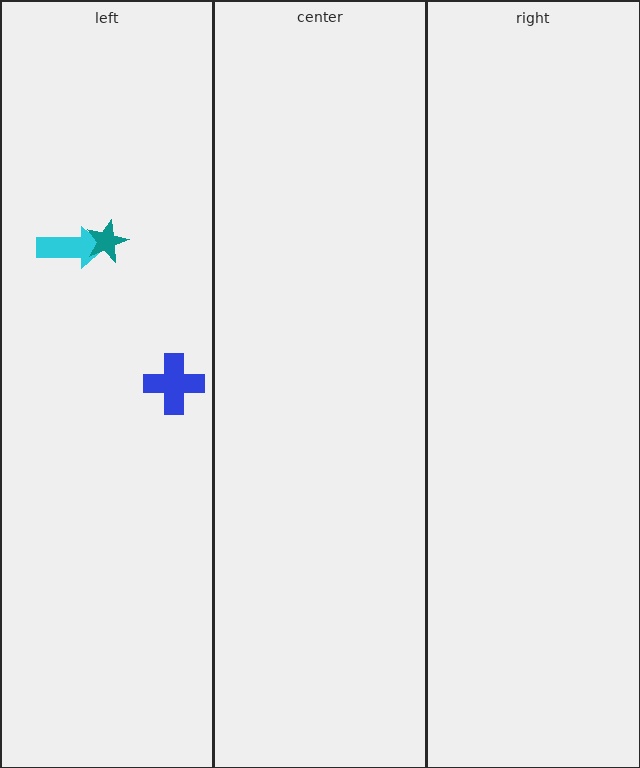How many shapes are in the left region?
3.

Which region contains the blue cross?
The left region.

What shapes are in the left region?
The cyan arrow, the teal star, the blue cross.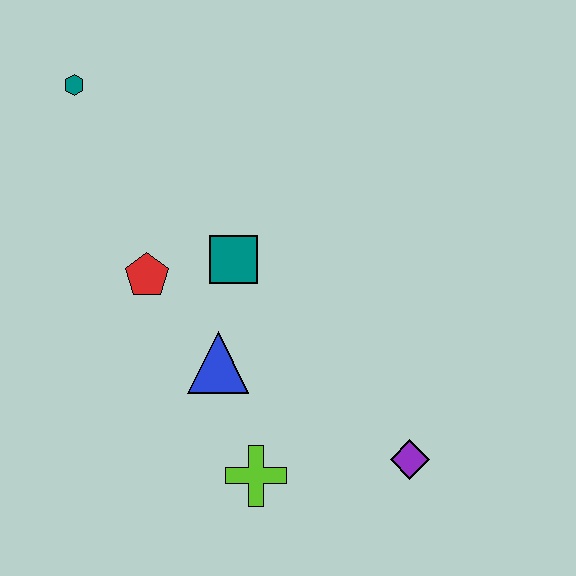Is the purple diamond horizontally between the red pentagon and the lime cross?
No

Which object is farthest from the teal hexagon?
The purple diamond is farthest from the teal hexagon.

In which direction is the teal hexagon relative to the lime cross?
The teal hexagon is above the lime cross.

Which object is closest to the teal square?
The red pentagon is closest to the teal square.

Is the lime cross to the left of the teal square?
No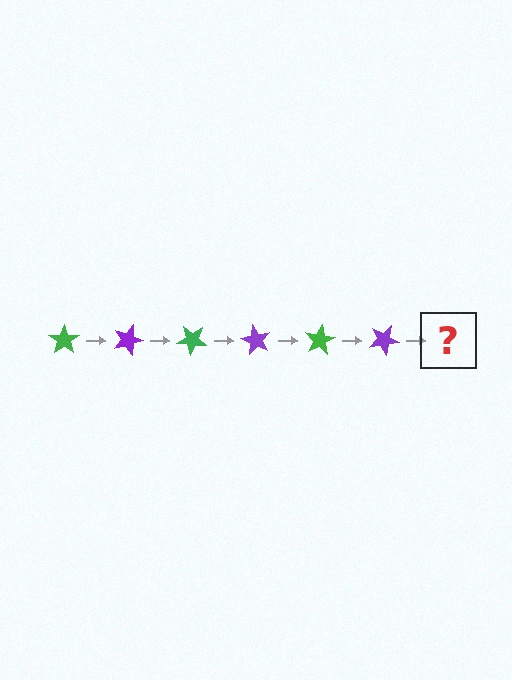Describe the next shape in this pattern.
It should be a green star, rotated 120 degrees from the start.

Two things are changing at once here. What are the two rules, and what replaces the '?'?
The two rules are that it rotates 20 degrees each step and the color cycles through green and purple. The '?' should be a green star, rotated 120 degrees from the start.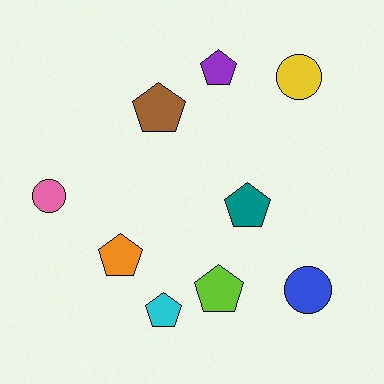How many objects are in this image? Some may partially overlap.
There are 9 objects.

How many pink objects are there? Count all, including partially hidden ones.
There is 1 pink object.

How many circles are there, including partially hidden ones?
There are 3 circles.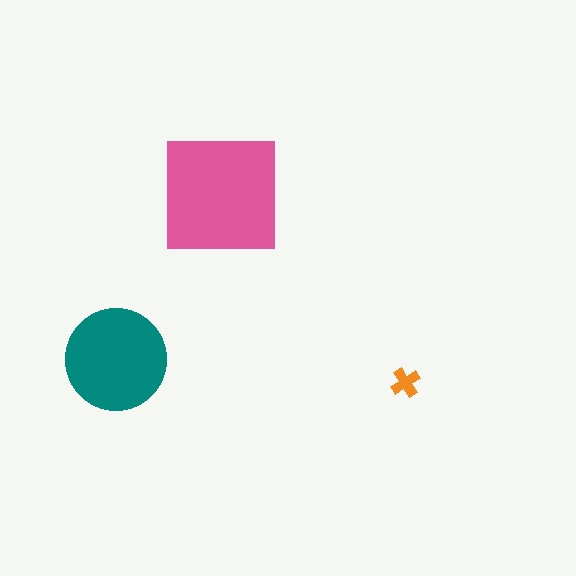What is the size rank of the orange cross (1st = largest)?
3rd.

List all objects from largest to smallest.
The pink square, the teal circle, the orange cross.